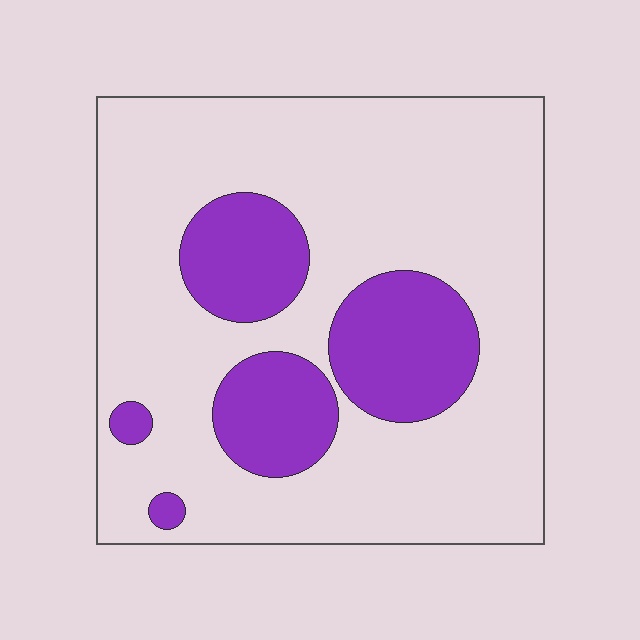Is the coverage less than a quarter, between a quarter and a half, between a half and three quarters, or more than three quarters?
Less than a quarter.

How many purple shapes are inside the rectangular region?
5.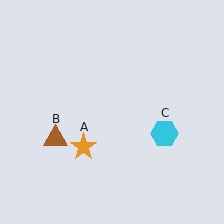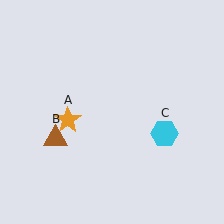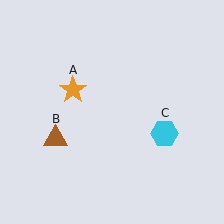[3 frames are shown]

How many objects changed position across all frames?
1 object changed position: orange star (object A).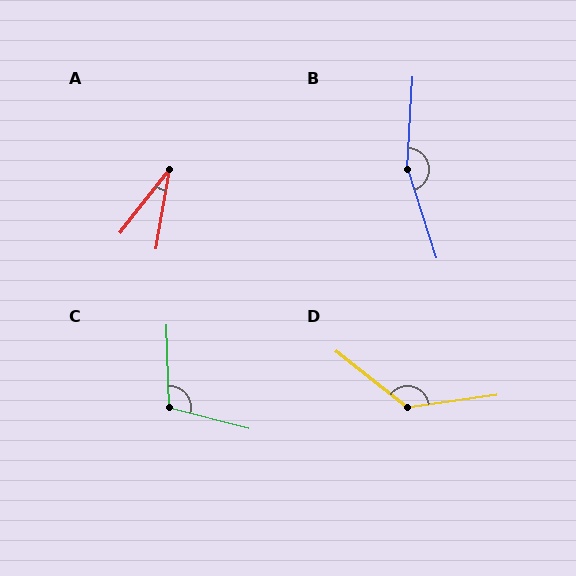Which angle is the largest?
B, at approximately 159 degrees.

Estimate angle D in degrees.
Approximately 134 degrees.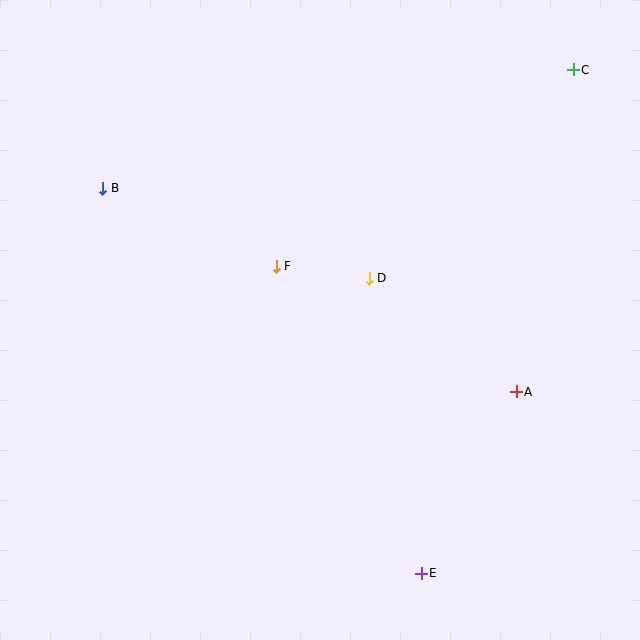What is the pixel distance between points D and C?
The distance between D and C is 292 pixels.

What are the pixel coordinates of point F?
Point F is at (276, 266).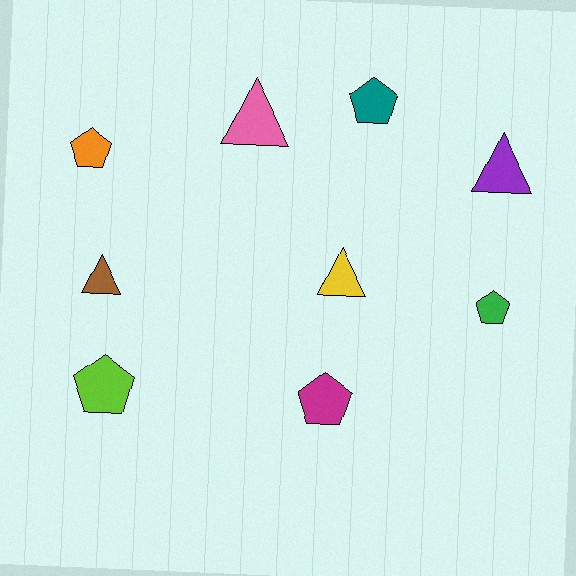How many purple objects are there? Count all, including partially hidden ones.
There is 1 purple object.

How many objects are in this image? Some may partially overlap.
There are 9 objects.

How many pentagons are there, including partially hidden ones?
There are 5 pentagons.